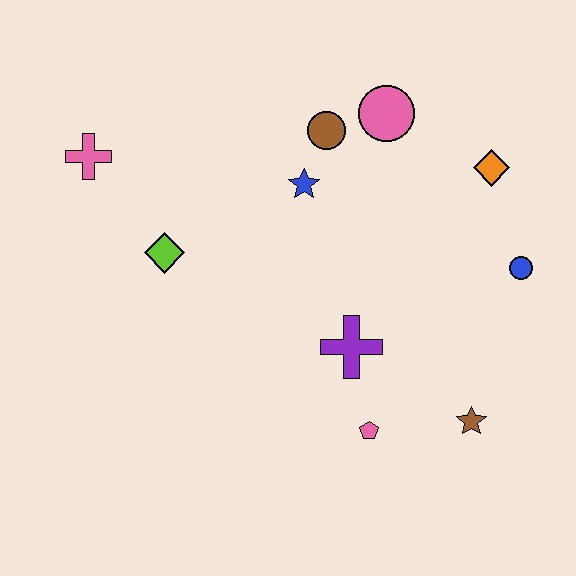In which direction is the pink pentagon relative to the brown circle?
The pink pentagon is below the brown circle.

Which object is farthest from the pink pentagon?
The pink cross is farthest from the pink pentagon.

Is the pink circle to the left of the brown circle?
No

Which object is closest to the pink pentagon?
The purple cross is closest to the pink pentagon.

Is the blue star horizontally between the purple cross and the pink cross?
Yes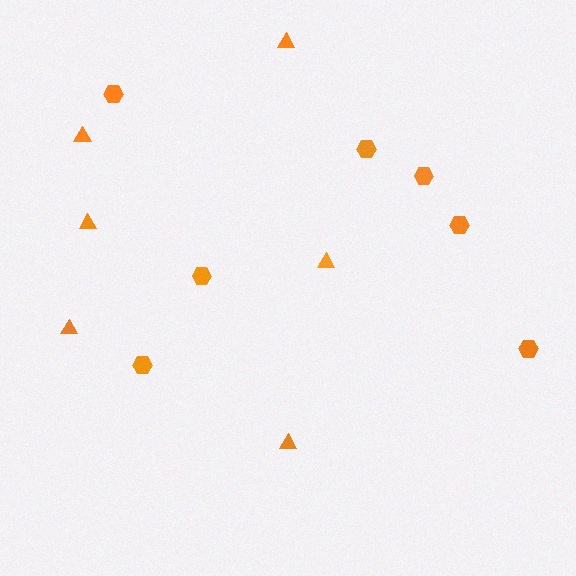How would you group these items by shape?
There are 2 groups: one group of triangles (6) and one group of hexagons (7).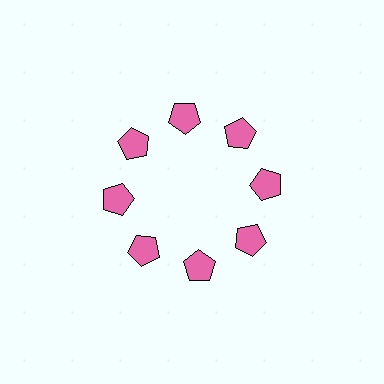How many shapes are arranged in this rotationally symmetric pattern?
There are 8 shapes, arranged in 8 groups of 1.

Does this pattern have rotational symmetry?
Yes, this pattern has 8-fold rotational symmetry. It looks the same after rotating 45 degrees around the center.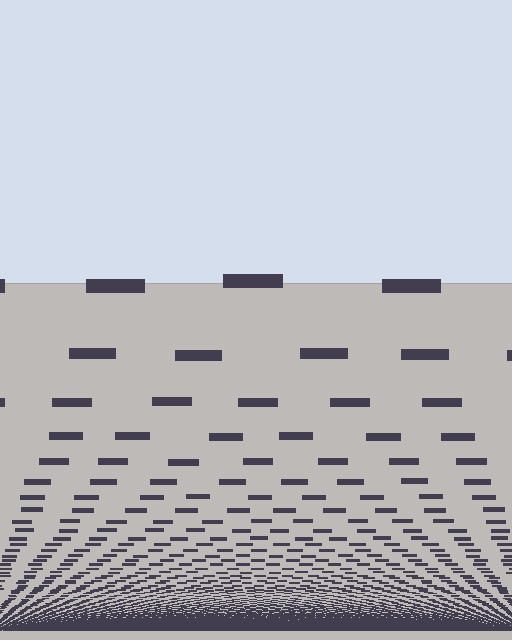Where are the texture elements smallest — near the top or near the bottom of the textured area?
Near the bottom.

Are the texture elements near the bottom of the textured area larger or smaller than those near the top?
Smaller. The gradient is inverted — elements near the bottom are smaller and denser.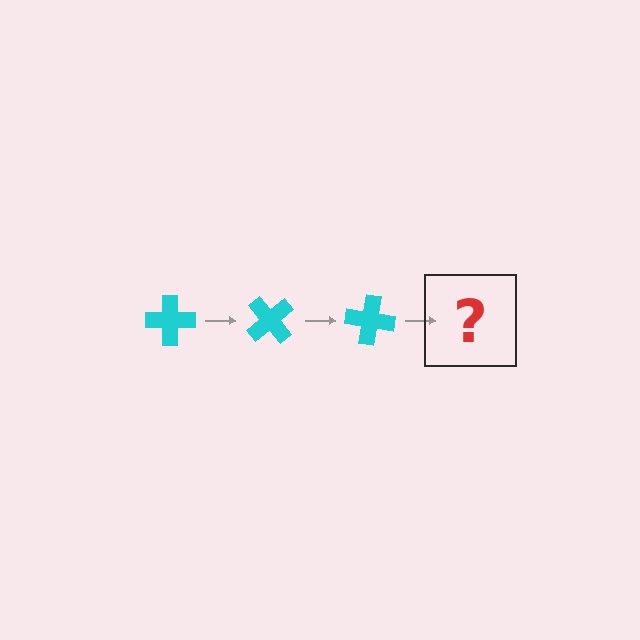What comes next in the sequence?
The next element should be a cyan cross rotated 150 degrees.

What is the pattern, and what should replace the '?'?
The pattern is that the cross rotates 50 degrees each step. The '?' should be a cyan cross rotated 150 degrees.